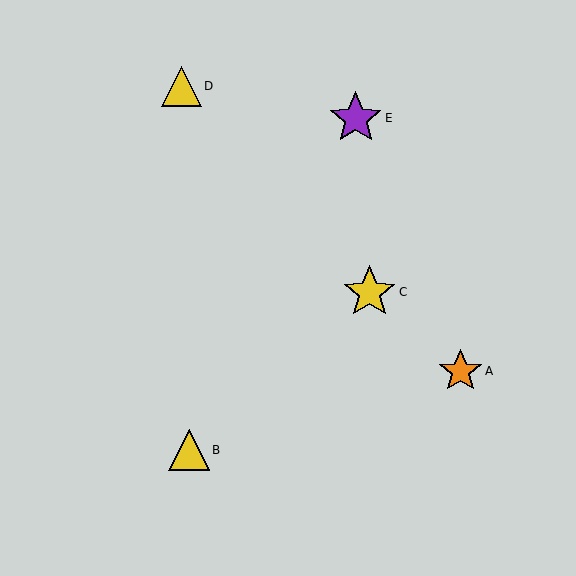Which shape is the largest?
The yellow star (labeled C) is the largest.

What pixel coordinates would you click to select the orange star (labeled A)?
Click at (460, 371) to select the orange star A.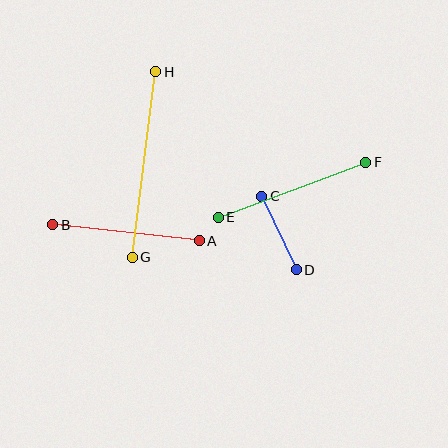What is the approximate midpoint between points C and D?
The midpoint is at approximately (279, 233) pixels.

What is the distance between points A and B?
The distance is approximately 147 pixels.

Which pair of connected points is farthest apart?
Points G and H are farthest apart.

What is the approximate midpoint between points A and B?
The midpoint is at approximately (126, 233) pixels.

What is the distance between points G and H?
The distance is approximately 187 pixels.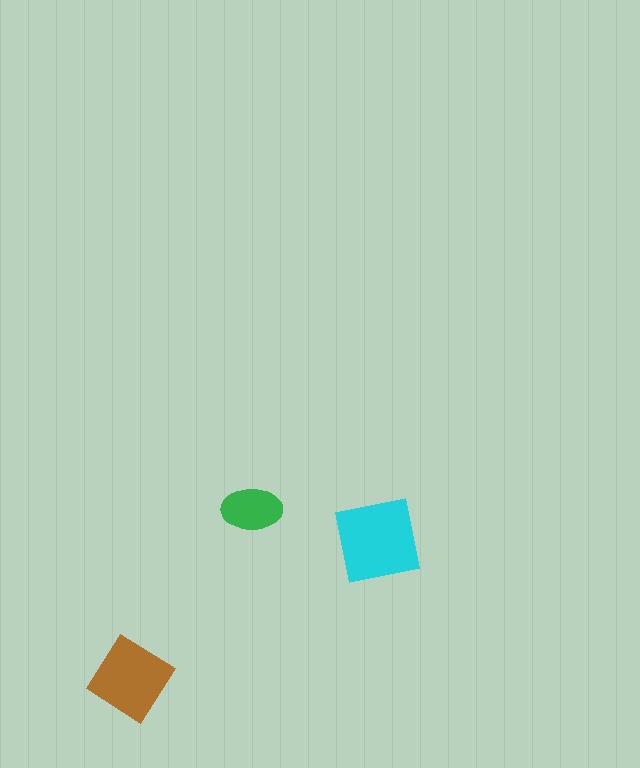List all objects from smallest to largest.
The green ellipse, the brown diamond, the cyan square.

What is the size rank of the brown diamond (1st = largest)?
2nd.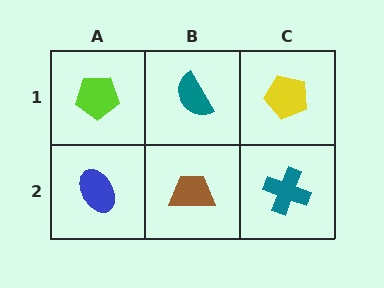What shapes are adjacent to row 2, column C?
A yellow pentagon (row 1, column C), a brown trapezoid (row 2, column B).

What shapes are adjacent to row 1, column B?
A brown trapezoid (row 2, column B), a lime pentagon (row 1, column A), a yellow pentagon (row 1, column C).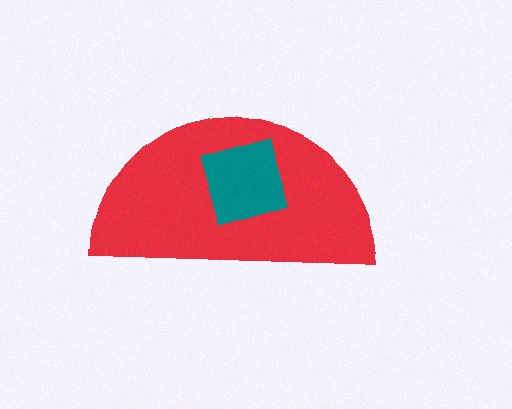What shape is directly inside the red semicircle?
The teal diamond.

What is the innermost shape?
The teal diamond.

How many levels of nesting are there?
2.